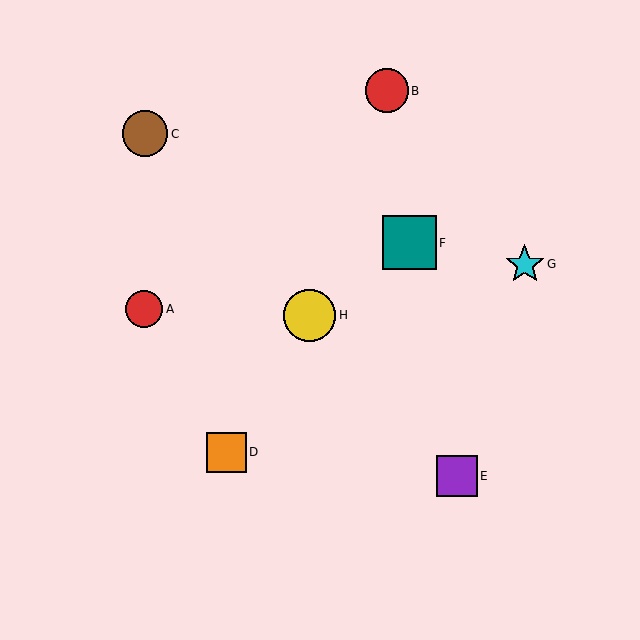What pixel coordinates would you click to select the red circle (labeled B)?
Click at (387, 91) to select the red circle B.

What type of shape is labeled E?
Shape E is a purple square.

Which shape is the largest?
The teal square (labeled F) is the largest.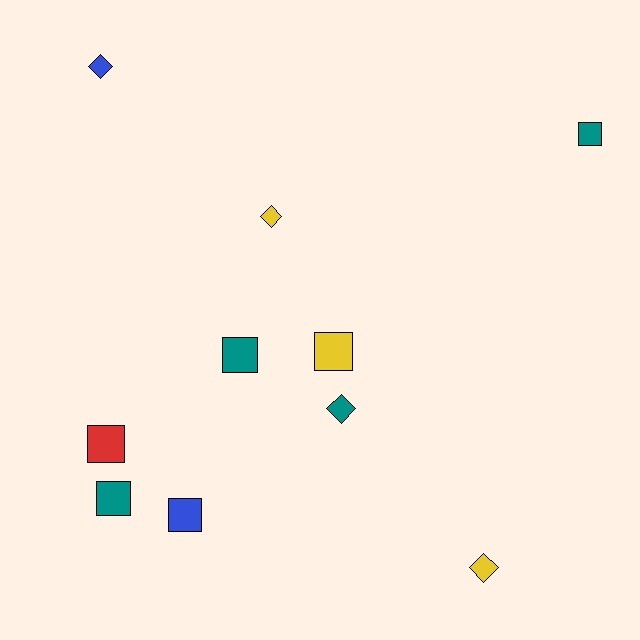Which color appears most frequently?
Teal, with 4 objects.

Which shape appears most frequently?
Square, with 6 objects.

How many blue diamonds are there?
There is 1 blue diamond.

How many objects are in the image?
There are 10 objects.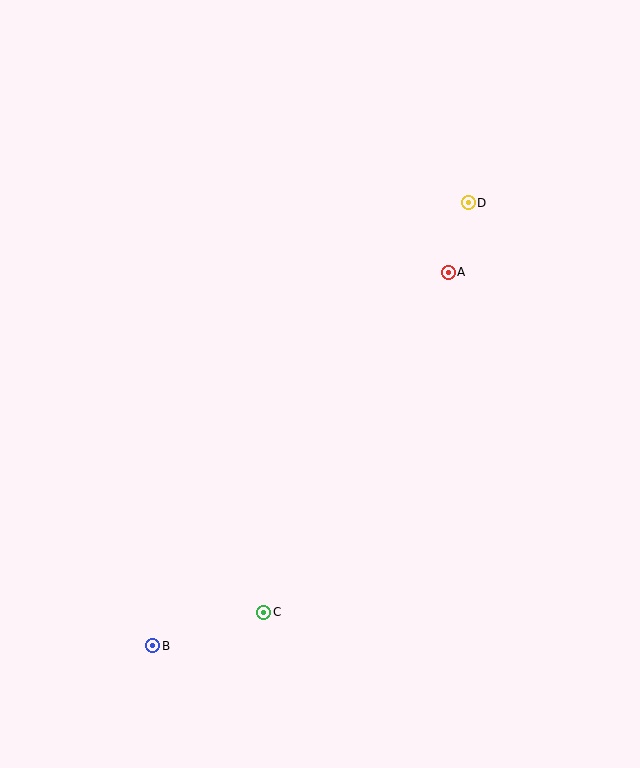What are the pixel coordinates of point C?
Point C is at (264, 612).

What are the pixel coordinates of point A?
Point A is at (448, 273).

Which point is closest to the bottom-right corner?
Point C is closest to the bottom-right corner.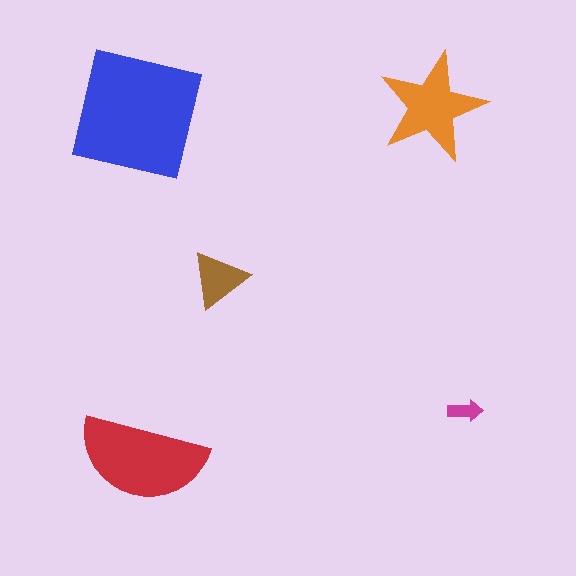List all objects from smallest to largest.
The magenta arrow, the brown triangle, the orange star, the red semicircle, the blue square.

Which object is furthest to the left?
The blue square is leftmost.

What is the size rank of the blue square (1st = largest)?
1st.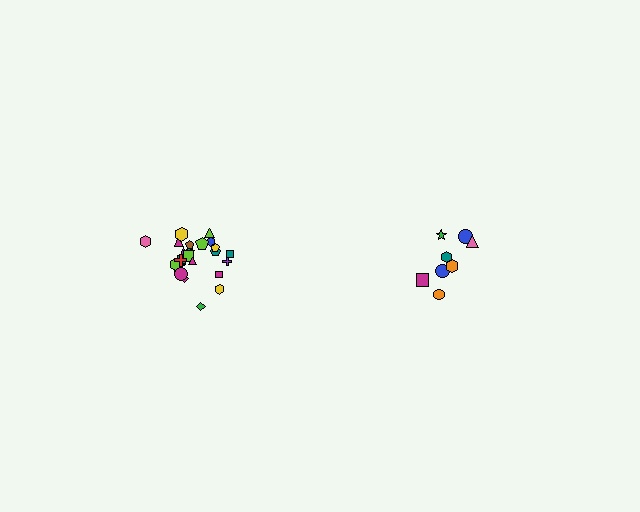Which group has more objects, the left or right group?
The left group.